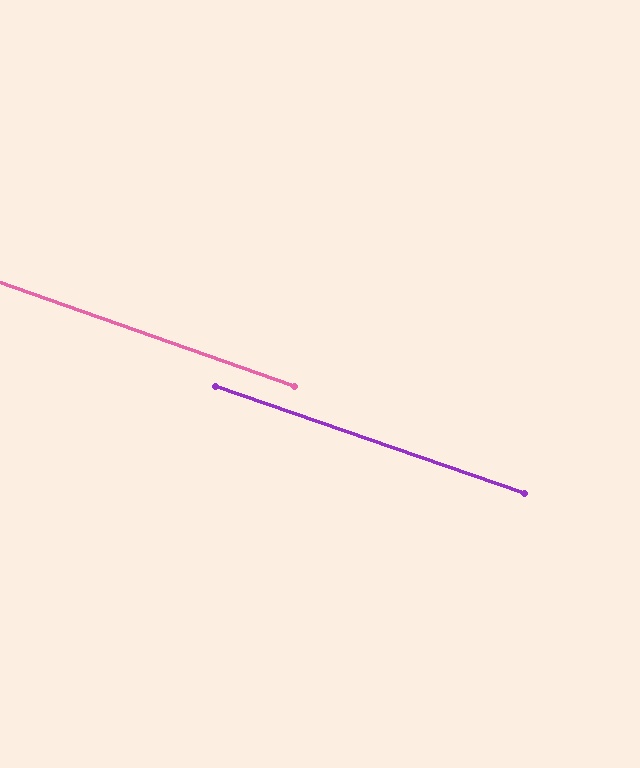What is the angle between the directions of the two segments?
Approximately 0 degrees.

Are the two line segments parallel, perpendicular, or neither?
Parallel — their directions differ by only 0.2°.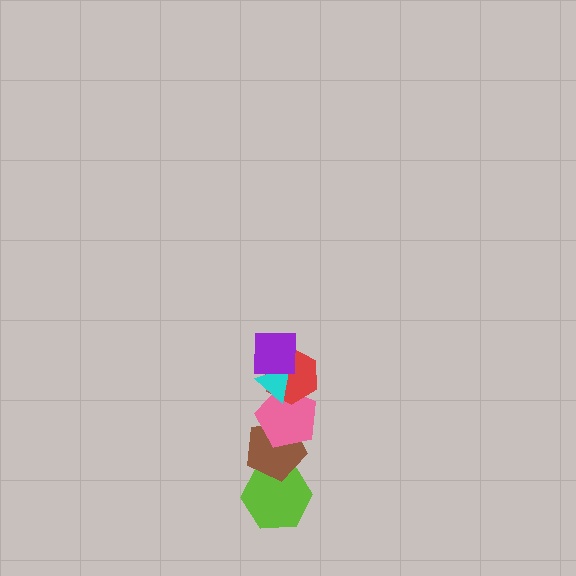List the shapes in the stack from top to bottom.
From top to bottom: the purple square, the cyan triangle, the red hexagon, the pink pentagon, the brown pentagon, the lime hexagon.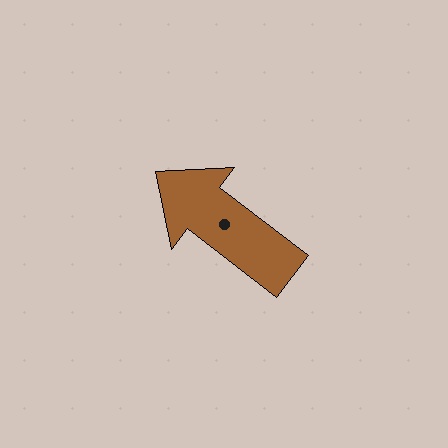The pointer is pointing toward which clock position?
Roughly 10 o'clock.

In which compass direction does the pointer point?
Northwest.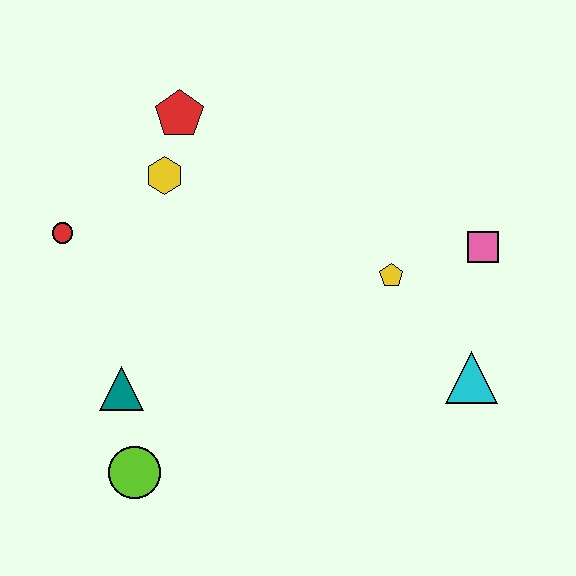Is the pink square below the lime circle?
No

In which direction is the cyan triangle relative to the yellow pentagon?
The cyan triangle is below the yellow pentagon.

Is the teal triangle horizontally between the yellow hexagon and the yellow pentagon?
No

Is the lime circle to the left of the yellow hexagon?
Yes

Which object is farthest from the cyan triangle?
The red circle is farthest from the cyan triangle.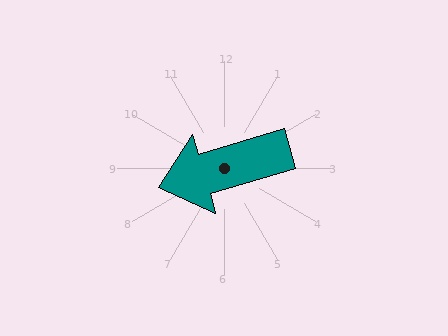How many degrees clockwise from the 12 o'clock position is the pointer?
Approximately 253 degrees.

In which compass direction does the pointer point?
West.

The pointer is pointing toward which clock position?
Roughly 8 o'clock.